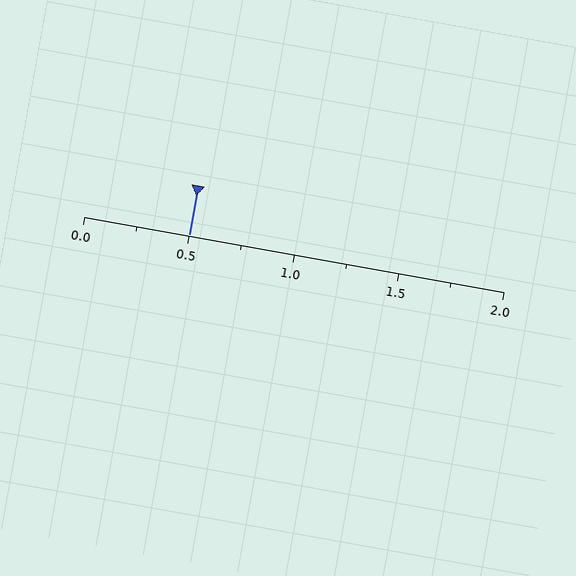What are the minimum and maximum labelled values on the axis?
The axis runs from 0.0 to 2.0.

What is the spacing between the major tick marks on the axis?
The major ticks are spaced 0.5 apart.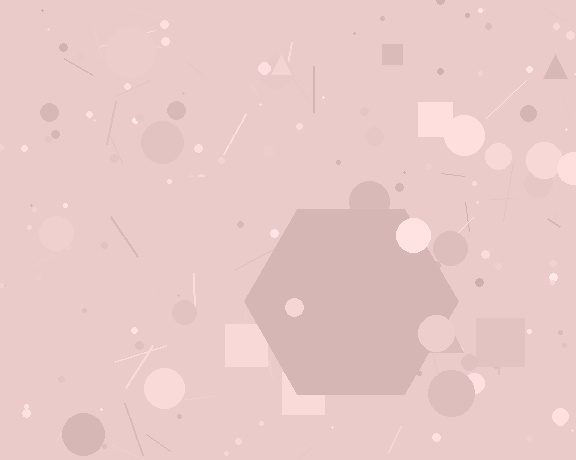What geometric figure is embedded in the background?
A hexagon is embedded in the background.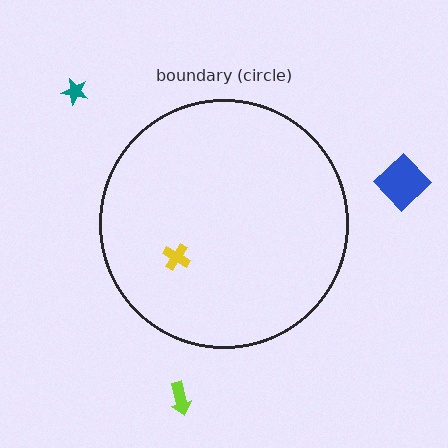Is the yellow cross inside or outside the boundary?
Inside.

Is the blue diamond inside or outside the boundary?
Outside.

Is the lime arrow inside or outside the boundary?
Outside.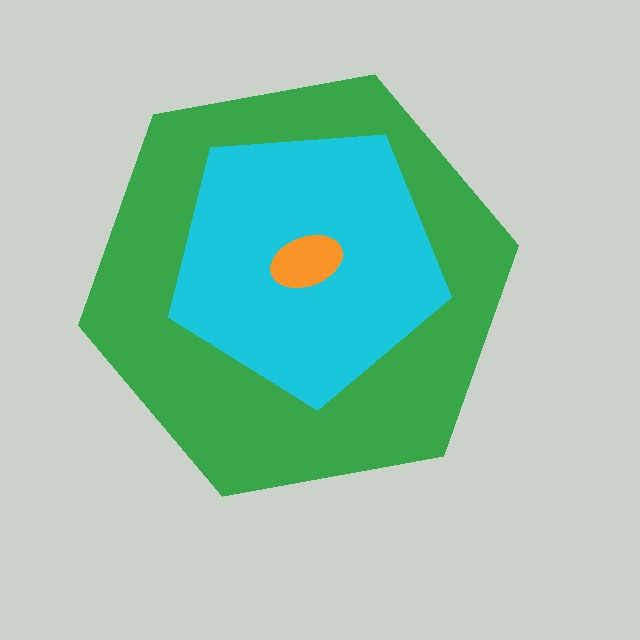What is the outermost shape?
The green hexagon.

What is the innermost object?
The orange ellipse.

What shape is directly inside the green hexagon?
The cyan pentagon.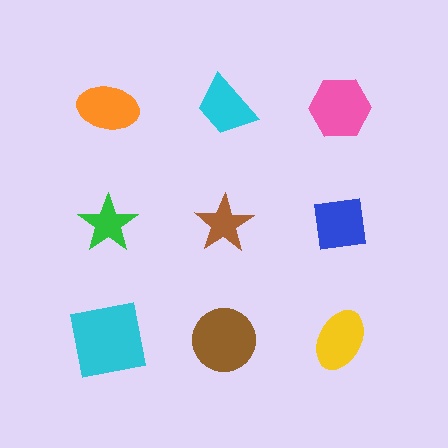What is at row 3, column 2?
A brown circle.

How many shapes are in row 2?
3 shapes.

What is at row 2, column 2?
A brown star.